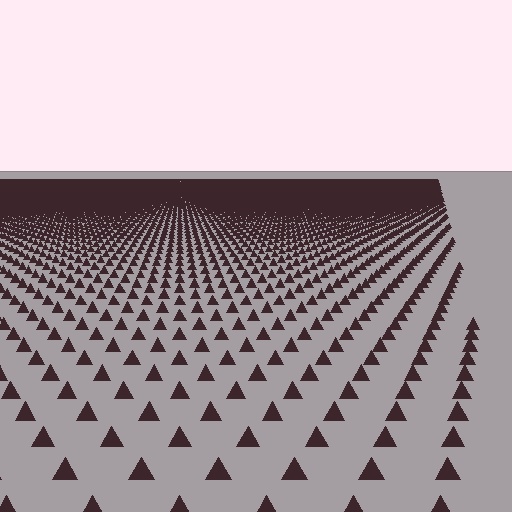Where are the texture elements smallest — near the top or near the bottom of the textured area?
Near the top.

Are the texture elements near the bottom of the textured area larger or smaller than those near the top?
Larger. Near the bottom, elements are closer to the viewer and appear at a bigger on-screen size.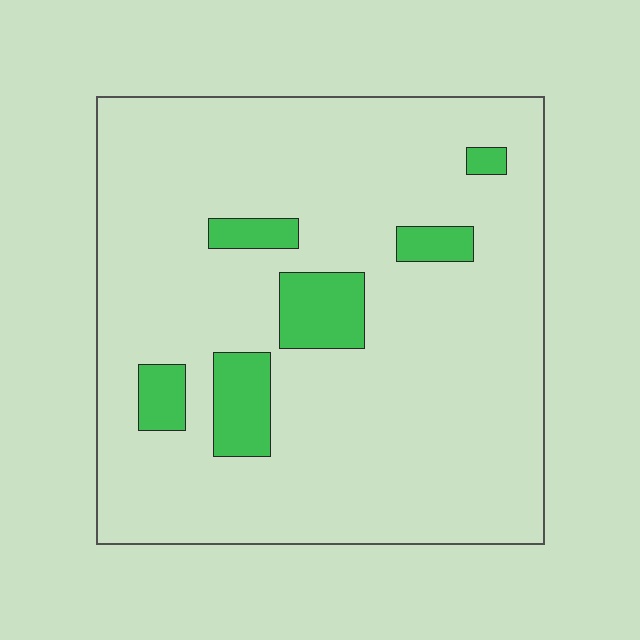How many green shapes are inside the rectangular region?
6.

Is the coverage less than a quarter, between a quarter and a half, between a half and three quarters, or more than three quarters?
Less than a quarter.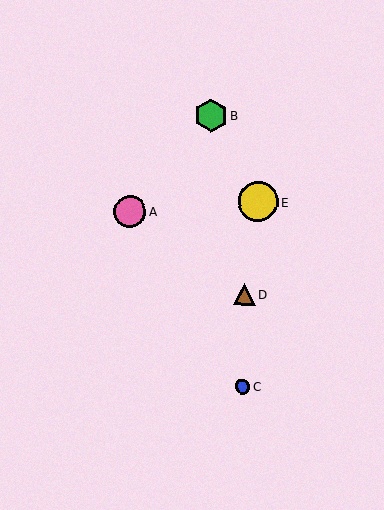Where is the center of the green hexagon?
The center of the green hexagon is at (211, 115).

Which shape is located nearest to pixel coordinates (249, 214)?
The yellow circle (labeled E) at (258, 202) is nearest to that location.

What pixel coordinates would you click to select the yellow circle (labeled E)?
Click at (258, 202) to select the yellow circle E.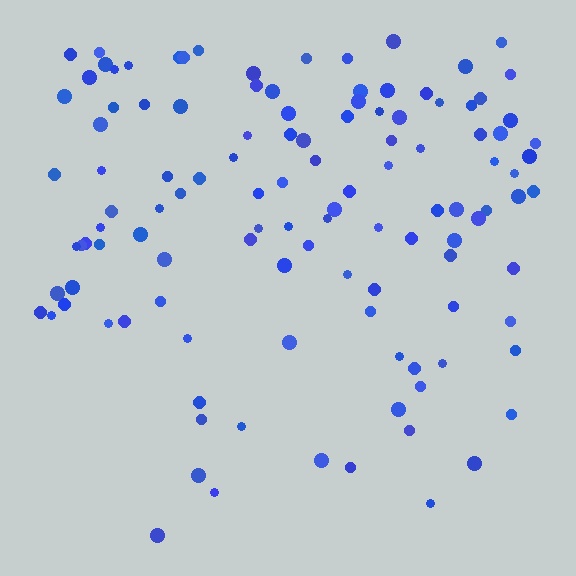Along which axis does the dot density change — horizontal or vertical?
Vertical.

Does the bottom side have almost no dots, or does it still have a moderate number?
Still a moderate number, just noticeably fewer than the top.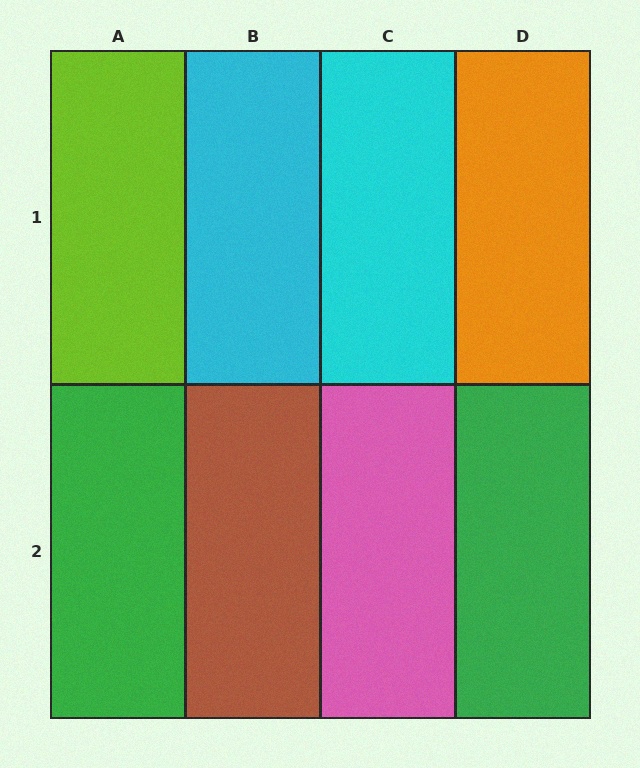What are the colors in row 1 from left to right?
Lime, cyan, cyan, orange.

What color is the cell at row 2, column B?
Brown.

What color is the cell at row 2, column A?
Green.